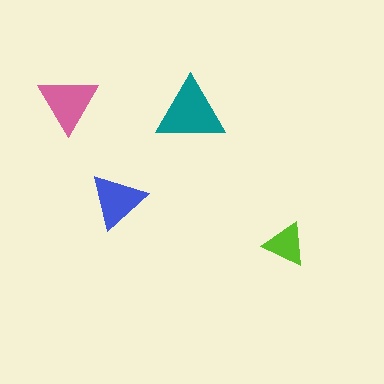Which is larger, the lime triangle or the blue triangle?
The blue one.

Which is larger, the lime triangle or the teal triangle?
The teal one.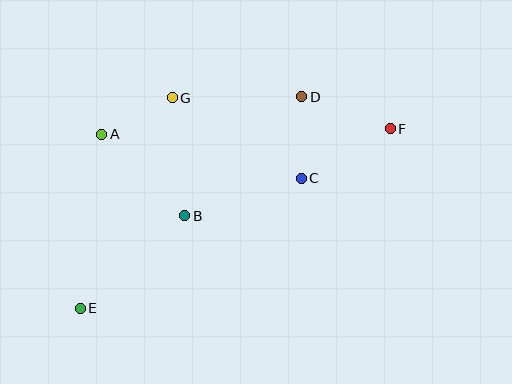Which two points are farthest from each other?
Points E and F are farthest from each other.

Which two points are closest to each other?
Points A and G are closest to each other.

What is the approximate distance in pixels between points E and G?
The distance between E and G is approximately 230 pixels.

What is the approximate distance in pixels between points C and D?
The distance between C and D is approximately 82 pixels.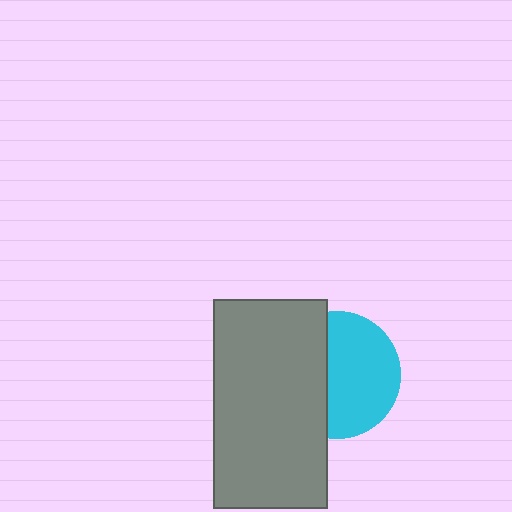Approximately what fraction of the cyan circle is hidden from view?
Roughly 40% of the cyan circle is hidden behind the gray rectangle.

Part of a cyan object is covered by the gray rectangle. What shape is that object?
It is a circle.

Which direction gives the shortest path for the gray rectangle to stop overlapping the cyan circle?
Moving left gives the shortest separation.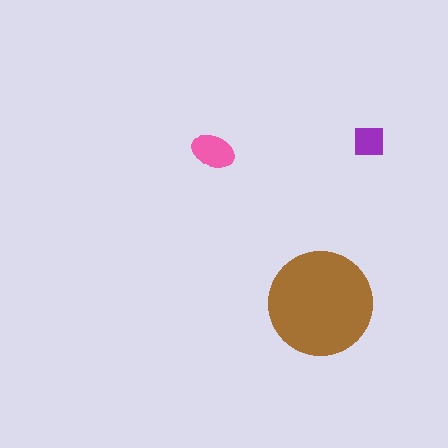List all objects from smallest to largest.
The purple square, the pink ellipse, the brown circle.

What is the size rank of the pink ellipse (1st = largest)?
2nd.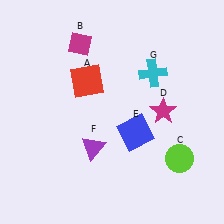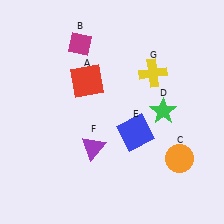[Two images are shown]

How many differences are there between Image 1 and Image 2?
There are 3 differences between the two images.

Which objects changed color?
C changed from lime to orange. D changed from magenta to green. G changed from cyan to yellow.